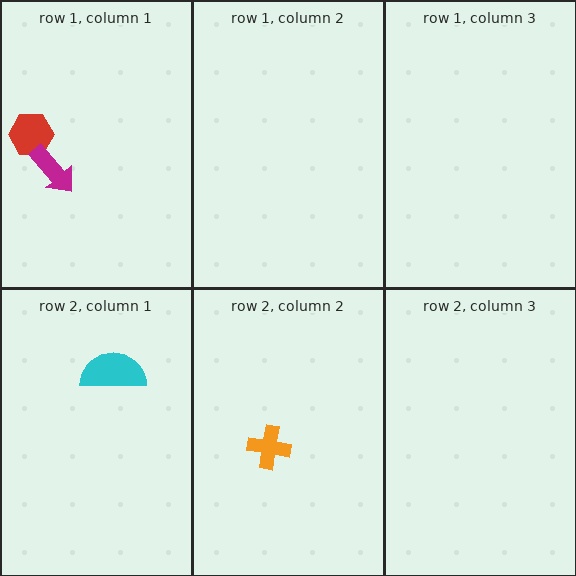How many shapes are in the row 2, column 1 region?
1.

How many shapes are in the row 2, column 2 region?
1.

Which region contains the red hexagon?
The row 1, column 1 region.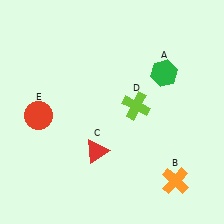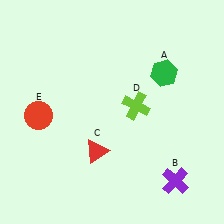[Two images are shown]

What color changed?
The cross (B) changed from orange in Image 1 to purple in Image 2.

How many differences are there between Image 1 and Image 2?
There is 1 difference between the two images.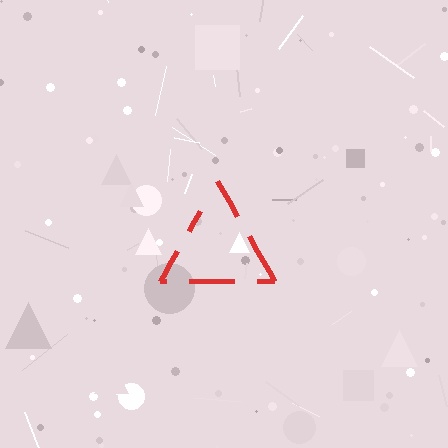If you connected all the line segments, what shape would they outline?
They would outline a triangle.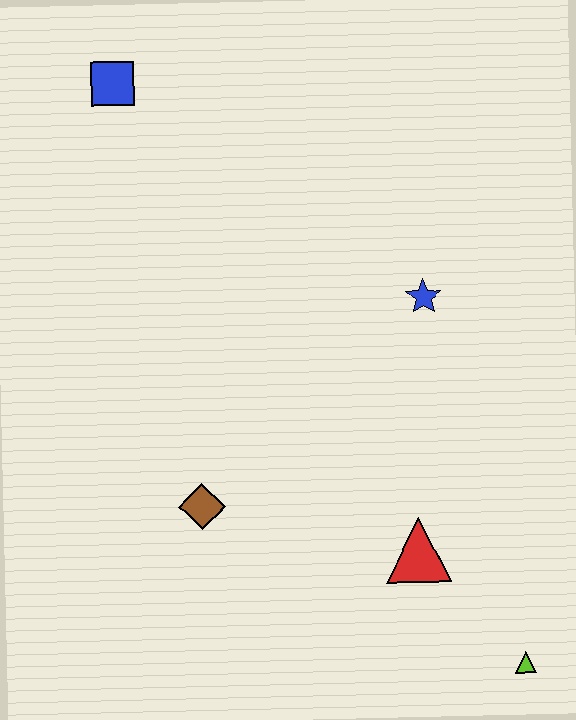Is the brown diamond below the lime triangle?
No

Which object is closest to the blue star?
The red triangle is closest to the blue star.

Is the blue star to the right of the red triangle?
Yes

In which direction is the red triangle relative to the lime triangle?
The red triangle is above the lime triangle.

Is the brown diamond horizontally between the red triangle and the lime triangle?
No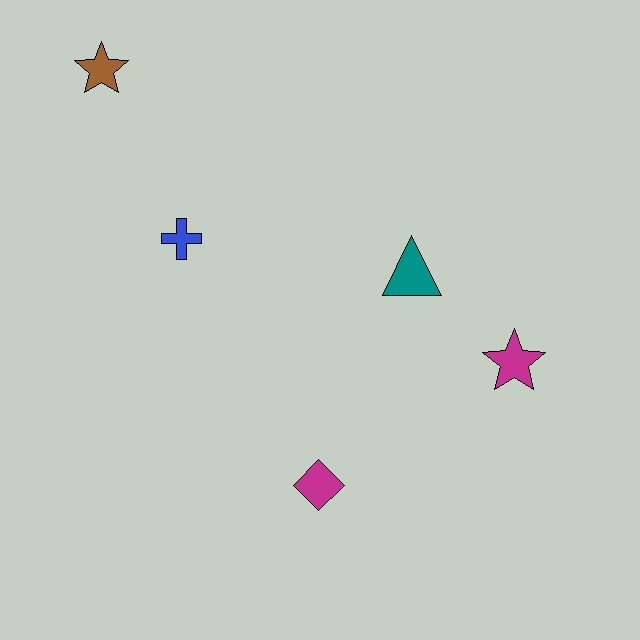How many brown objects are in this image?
There is 1 brown object.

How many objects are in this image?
There are 5 objects.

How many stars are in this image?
There are 2 stars.